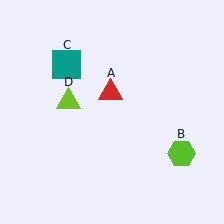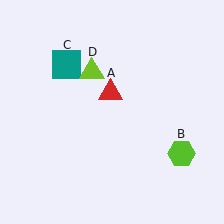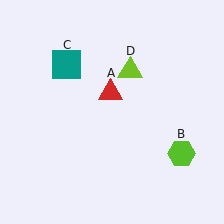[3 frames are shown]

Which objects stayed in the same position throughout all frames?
Red triangle (object A) and lime hexagon (object B) and teal square (object C) remained stationary.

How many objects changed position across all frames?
1 object changed position: lime triangle (object D).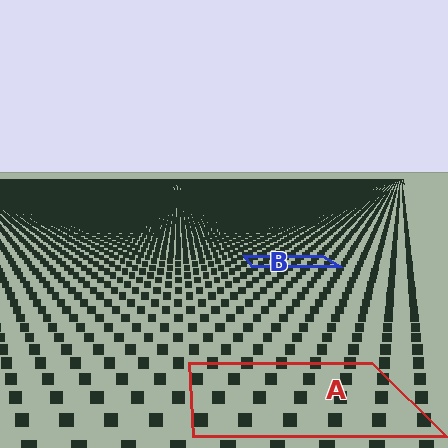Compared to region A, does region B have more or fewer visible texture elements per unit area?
Region B has more texture elements per unit area — they are packed more densely because it is farther away.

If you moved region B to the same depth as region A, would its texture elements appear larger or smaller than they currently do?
They would appear larger. At a closer depth, the same texture elements are projected at a bigger on-screen size.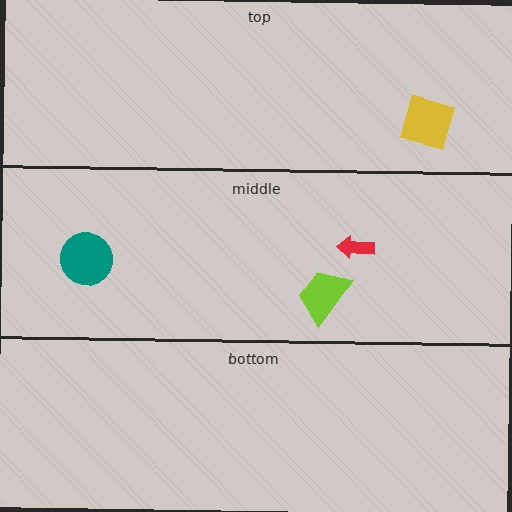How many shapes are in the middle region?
3.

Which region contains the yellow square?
The top region.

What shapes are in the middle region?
The red arrow, the teal circle, the lime trapezoid.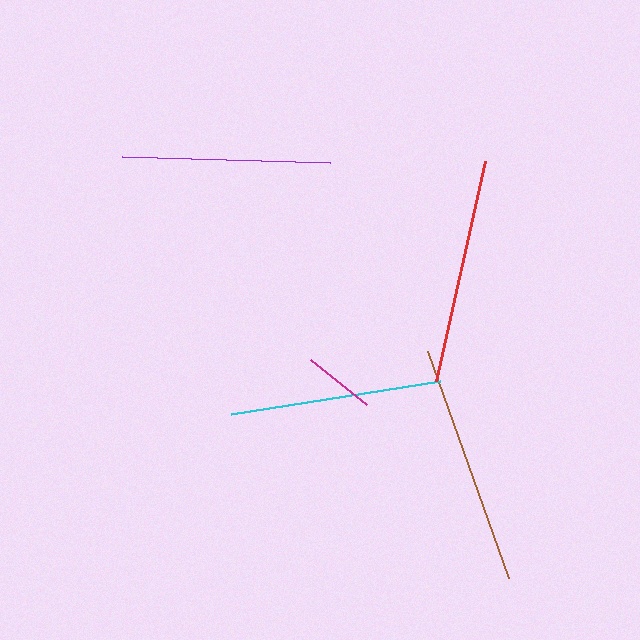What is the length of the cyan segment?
The cyan segment is approximately 212 pixels long.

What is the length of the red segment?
The red segment is approximately 225 pixels long.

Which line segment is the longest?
The brown line is the longest at approximately 241 pixels.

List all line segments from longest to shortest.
From longest to shortest: brown, red, cyan, purple, magenta.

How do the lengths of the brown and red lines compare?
The brown and red lines are approximately the same length.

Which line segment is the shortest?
The magenta line is the shortest at approximately 72 pixels.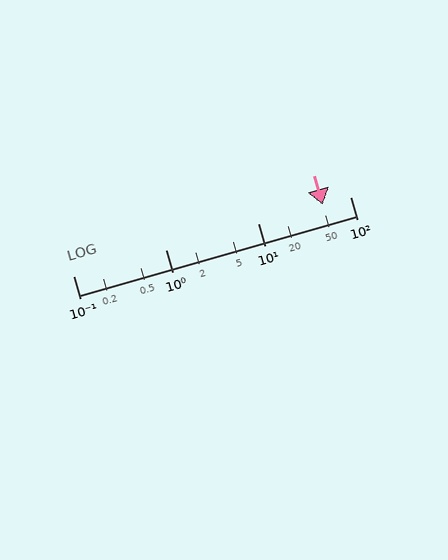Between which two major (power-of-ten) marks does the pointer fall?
The pointer is between 10 and 100.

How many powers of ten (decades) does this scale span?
The scale spans 3 decades, from 0.1 to 100.